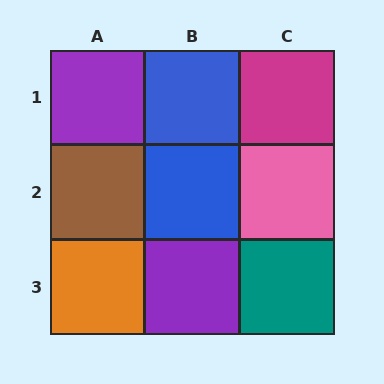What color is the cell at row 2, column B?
Blue.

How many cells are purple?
2 cells are purple.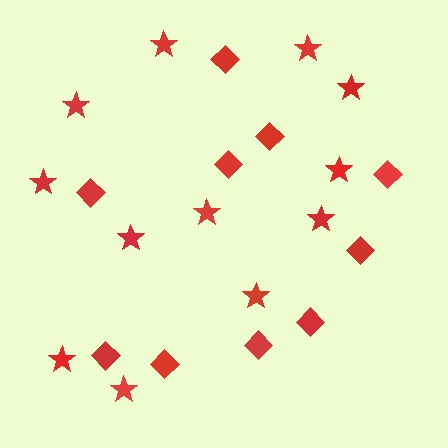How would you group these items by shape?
There are 2 groups: one group of diamonds (10) and one group of stars (12).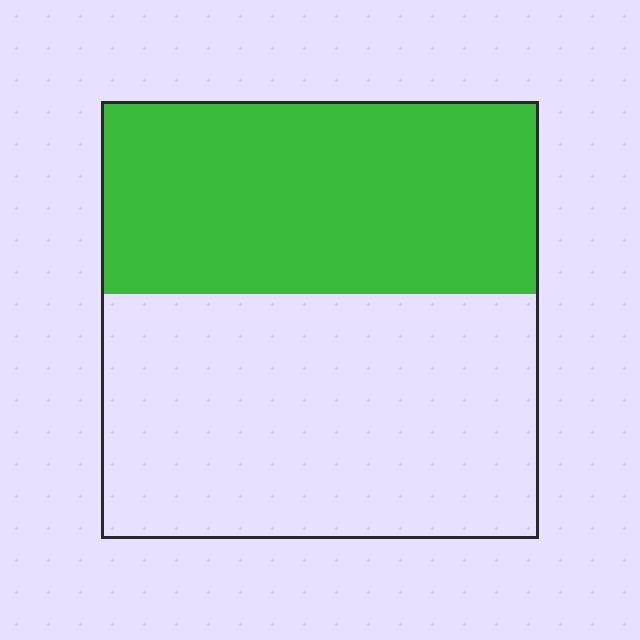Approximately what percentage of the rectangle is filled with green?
Approximately 45%.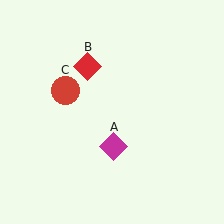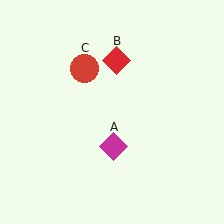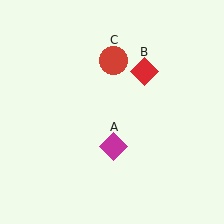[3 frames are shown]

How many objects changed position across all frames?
2 objects changed position: red diamond (object B), red circle (object C).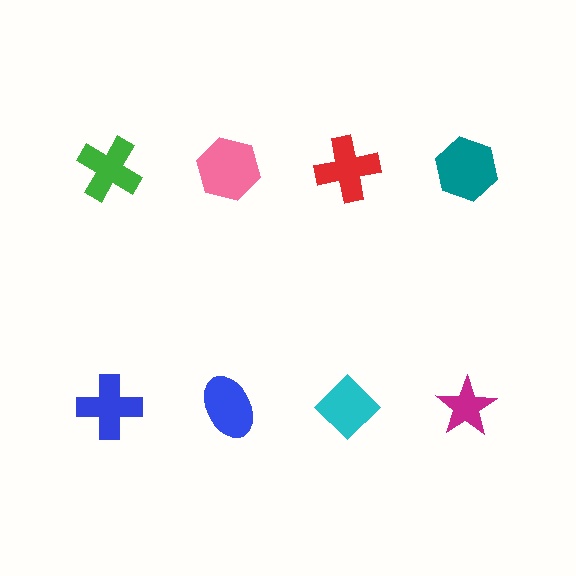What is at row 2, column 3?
A cyan diamond.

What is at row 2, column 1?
A blue cross.